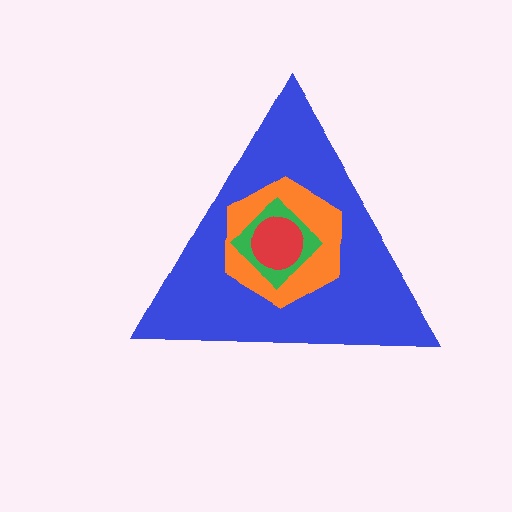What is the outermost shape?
The blue triangle.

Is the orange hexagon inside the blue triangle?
Yes.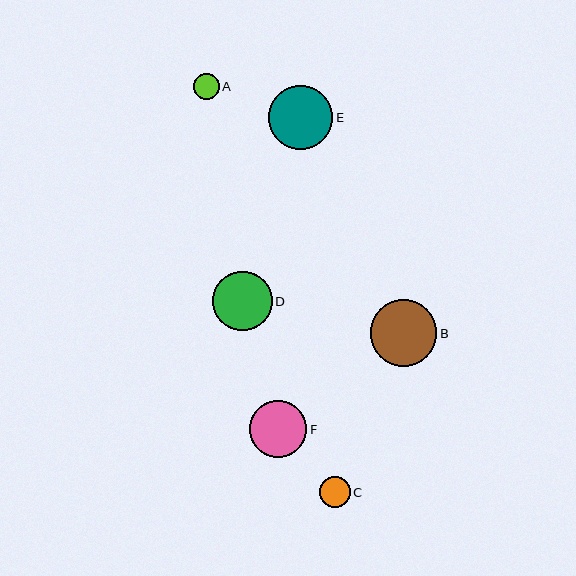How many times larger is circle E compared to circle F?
Circle E is approximately 1.1 times the size of circle F.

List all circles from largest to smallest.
From largest to smallest: B, E, D, F, C, A.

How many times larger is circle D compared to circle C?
Circle D is approximately 1.9 times the size of circle C.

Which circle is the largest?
Circle B is the largest with a size of approximately 67 pixels.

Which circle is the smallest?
Circle A is the smallest with a size of approximately 26 pixels.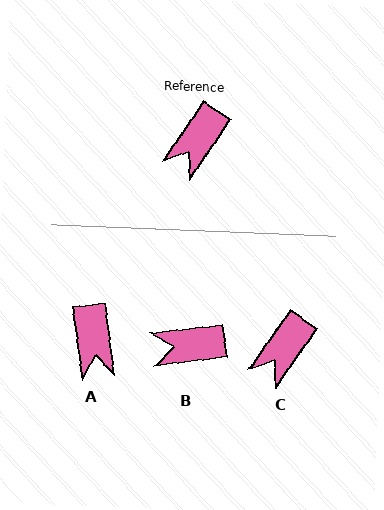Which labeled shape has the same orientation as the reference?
C.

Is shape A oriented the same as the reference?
No, it is off by about 42 degrees.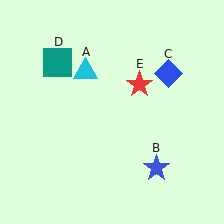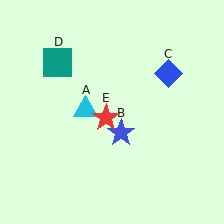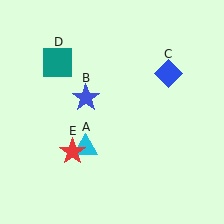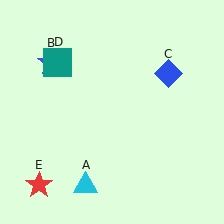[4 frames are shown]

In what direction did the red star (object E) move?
The red star (object E) moved down and to the left.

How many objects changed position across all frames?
3 objects changed position: cyan triangle (object A), blue star (object B), red star (object E).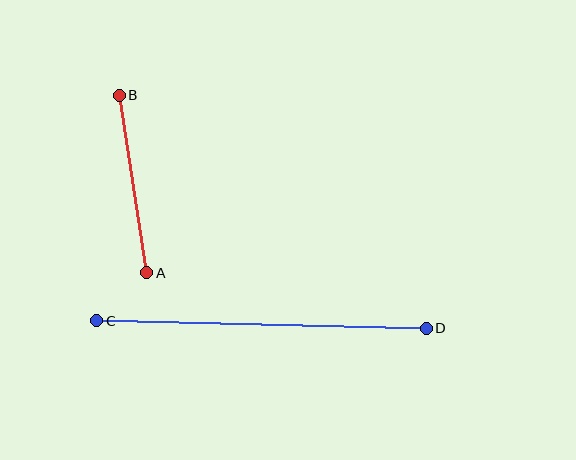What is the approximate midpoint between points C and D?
The midpoint is at approximately (261, 324) pixels.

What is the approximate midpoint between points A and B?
The midpoint is at approximately (133, 184) pixels.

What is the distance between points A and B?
The distance is approximately 180 pixels.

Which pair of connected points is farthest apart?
Points C and D are farthest apart.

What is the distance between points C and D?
The distance is approximately 330 pixels.